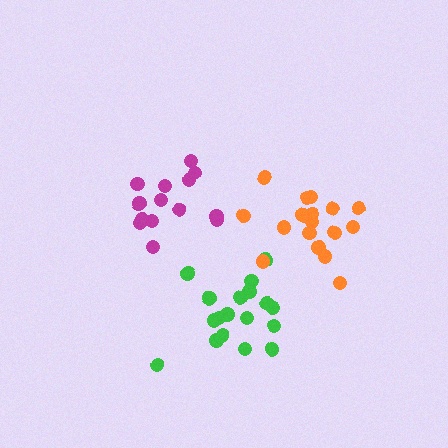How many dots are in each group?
Group 1: 18 dots, Group 2: 14 dots, Group 3: 18 dots (50 total).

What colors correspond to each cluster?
The clusters are colored: green, magenta, orange.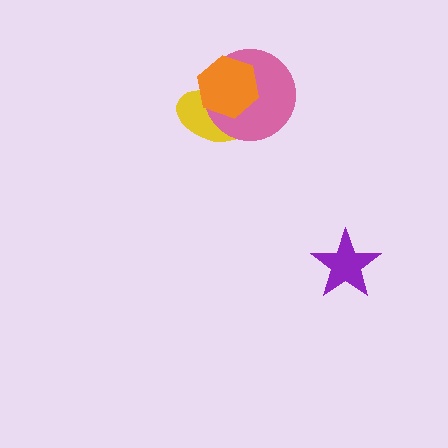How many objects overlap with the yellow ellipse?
2 objects overlap with the yellow ellipse.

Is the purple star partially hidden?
No, no other shape covers it.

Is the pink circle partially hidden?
Yes, it is partially covered by another shape.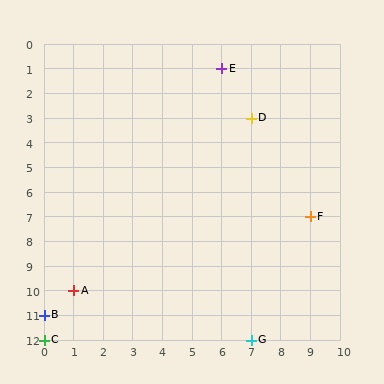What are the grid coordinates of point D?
Point D is at grid coordinates (7, 3).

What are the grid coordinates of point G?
Point G is at grid coordinates (7, 12).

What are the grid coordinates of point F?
Point F is at grid coordinates (9, 7).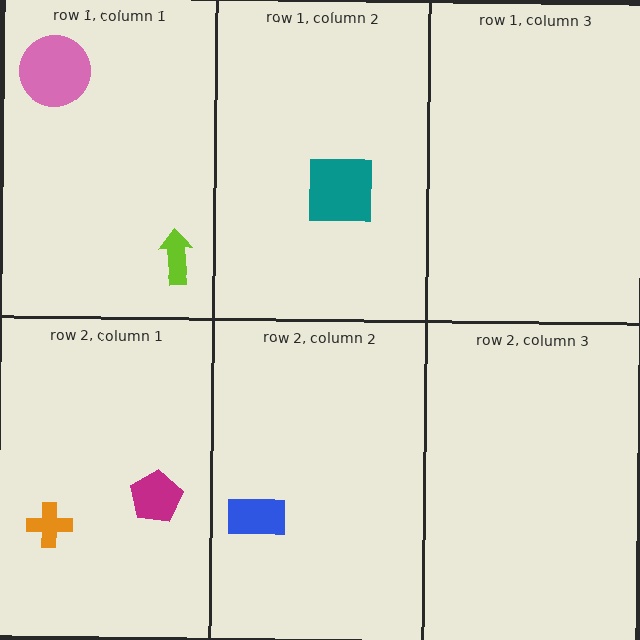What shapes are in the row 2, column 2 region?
The blue rectangle.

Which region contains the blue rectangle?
The row 2, column 2 region.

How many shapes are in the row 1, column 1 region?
2.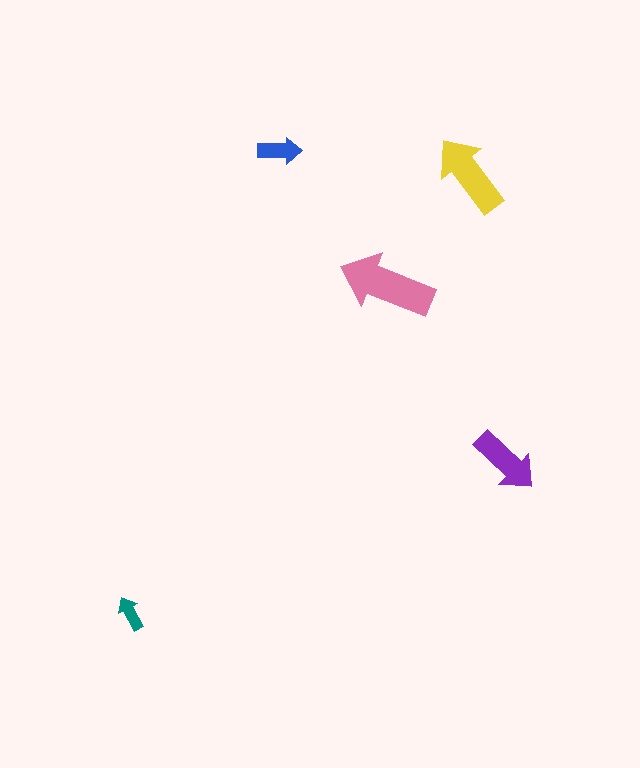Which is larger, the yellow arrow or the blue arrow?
The yellow one.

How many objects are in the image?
There are 5 objects in the image.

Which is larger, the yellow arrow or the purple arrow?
The yellow one.